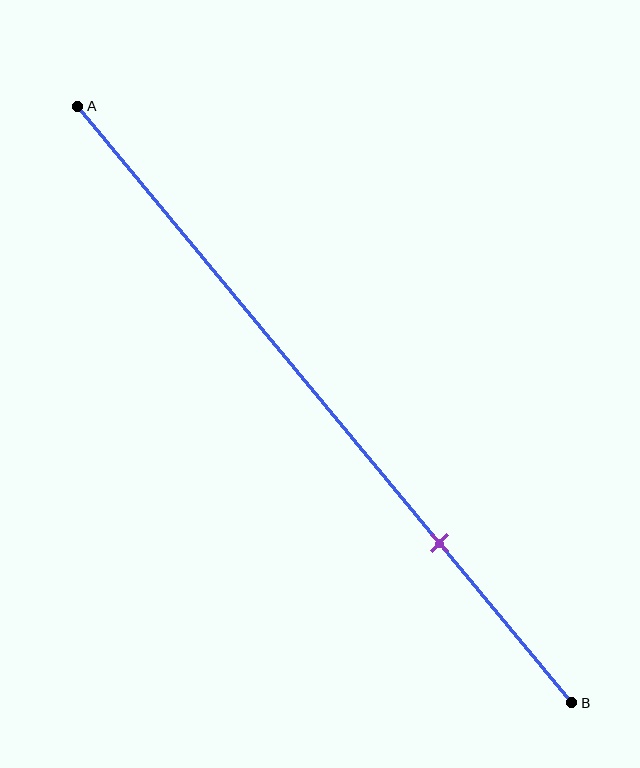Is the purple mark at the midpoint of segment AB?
No, the mark is at about 75% from A, not at the 50% midpoint.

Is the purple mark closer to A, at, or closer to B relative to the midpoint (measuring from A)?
The purple mark is closer to point B than the midpoint of segment AB.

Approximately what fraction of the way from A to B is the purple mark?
The purple mark is approximately 75% of the way from A to B.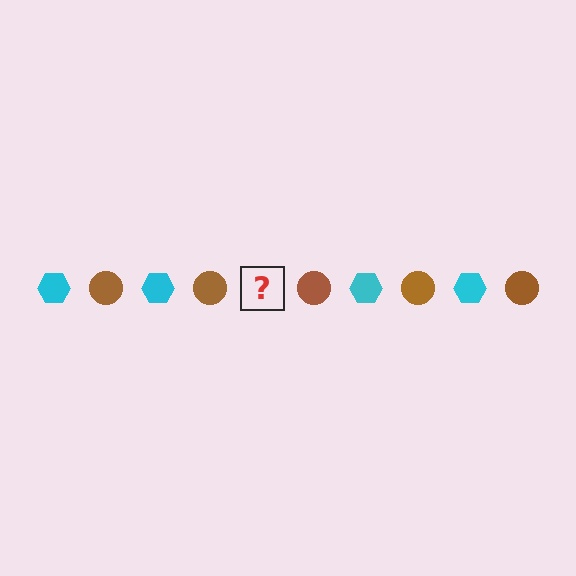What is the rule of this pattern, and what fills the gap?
The rule is that the pattern alternates between cyan hexagon and brown circle. The gap should be filled with a cyan hexagon.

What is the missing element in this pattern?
The missing element is a cyan hexagon.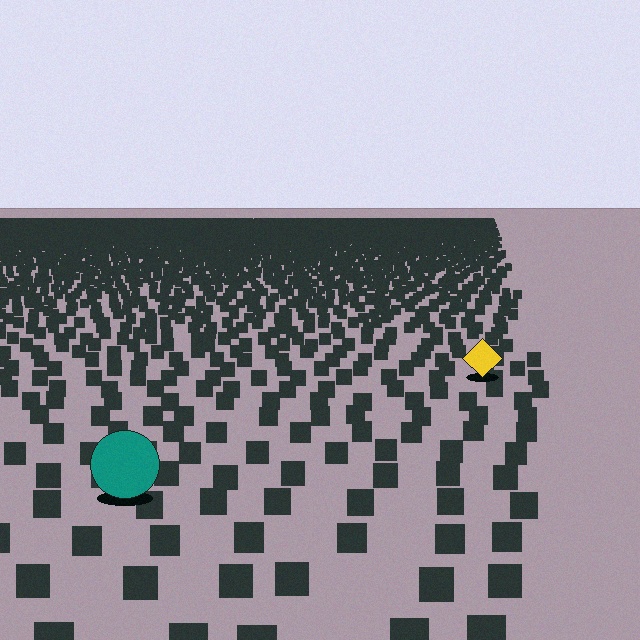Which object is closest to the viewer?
The teal circle is closest. The texture marks near it are larger and more spread out.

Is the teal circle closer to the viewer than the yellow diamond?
Yes. The teal circle is closer — you can tell from the texture gradient: the ground texture is coarser near it.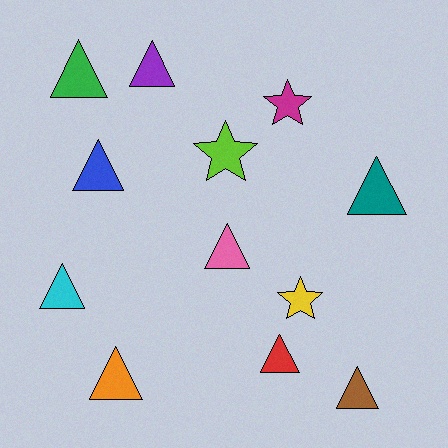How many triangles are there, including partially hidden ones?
There are 9 triangles.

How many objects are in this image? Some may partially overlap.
There are 12 objects.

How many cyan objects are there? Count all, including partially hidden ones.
There is 1 cyan object.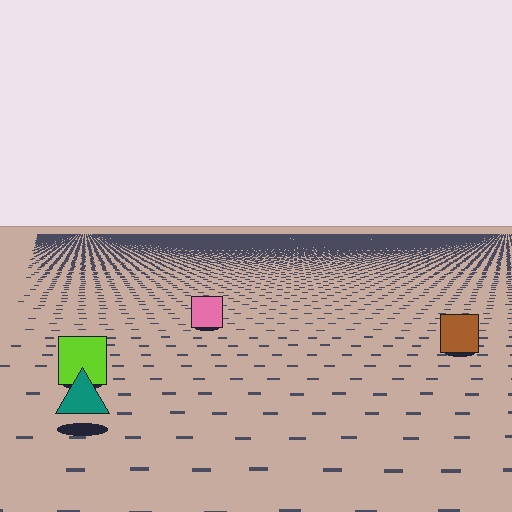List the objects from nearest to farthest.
From nearest to farthest: the teal triangle, the lime square, the brown square, the pink square.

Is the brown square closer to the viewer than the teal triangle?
No. The teal triangle is closer — you can tell from the texture gradient: the ground texture is coarser near it.